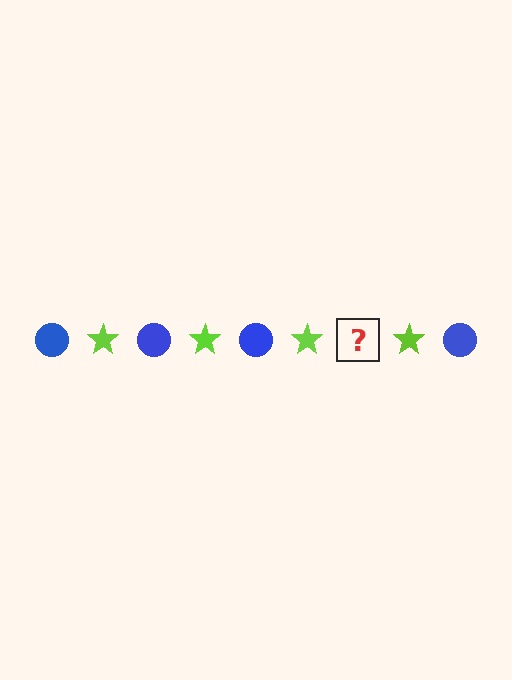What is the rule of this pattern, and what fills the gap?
The rule is that the pattern alternates between blue circle and lime star. The gap should be filled with a blue circle.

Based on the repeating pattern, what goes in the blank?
The blank should be a blue circle.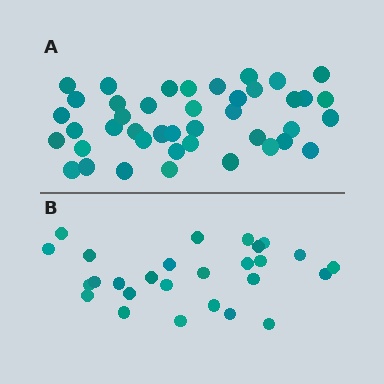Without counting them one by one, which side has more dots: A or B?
Region A (the top region) has more dots.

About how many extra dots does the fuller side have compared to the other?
Region A has approximately 15 more dots than region B.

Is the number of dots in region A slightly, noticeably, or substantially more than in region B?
Region A has substantially more. The ratio is roughly 1.6 to 1.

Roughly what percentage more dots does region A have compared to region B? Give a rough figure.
About 55% more.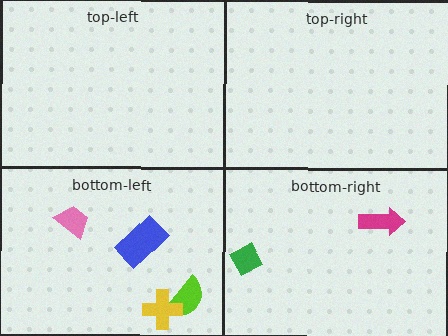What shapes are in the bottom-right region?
The magenta arrow, the green diamond.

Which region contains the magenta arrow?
The bottom-right region.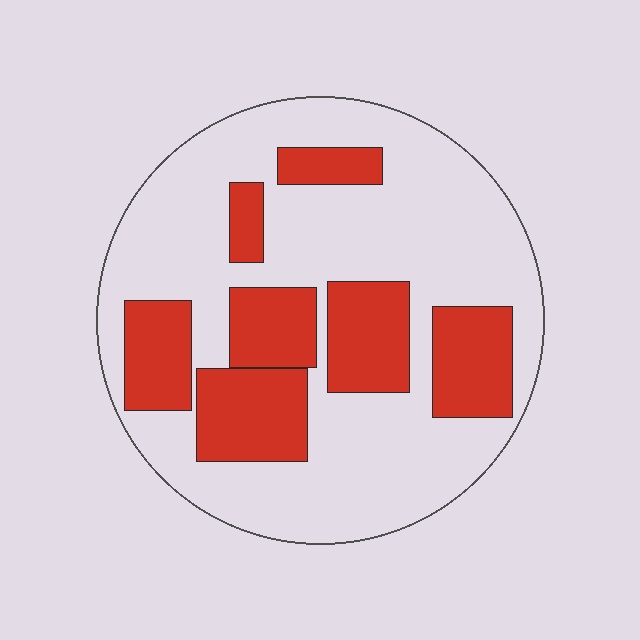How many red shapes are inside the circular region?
7.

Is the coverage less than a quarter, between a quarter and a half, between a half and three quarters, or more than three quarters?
Between a quarter and a half.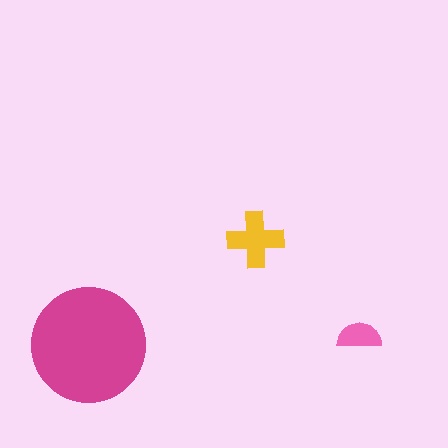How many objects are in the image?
There are 3 objects in the image.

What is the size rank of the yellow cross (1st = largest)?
2nd.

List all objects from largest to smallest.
The magenta circle, the yellow cross, the pink semicircle.